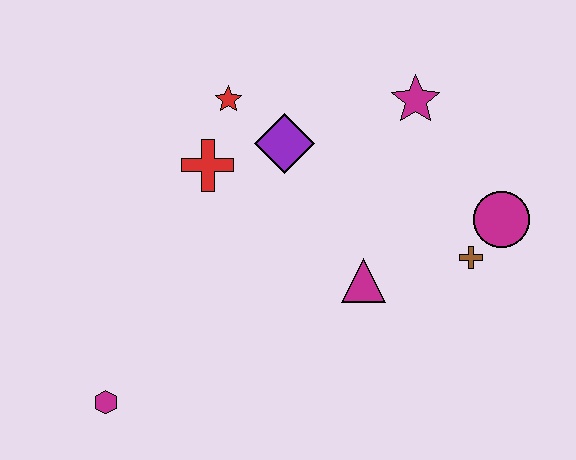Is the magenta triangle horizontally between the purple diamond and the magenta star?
Yes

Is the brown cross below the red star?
Yes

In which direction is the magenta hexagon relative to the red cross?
The magenta hexagon is below the red cross.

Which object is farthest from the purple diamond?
The magenta hexagon is farthest from the purple diamond.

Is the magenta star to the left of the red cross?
No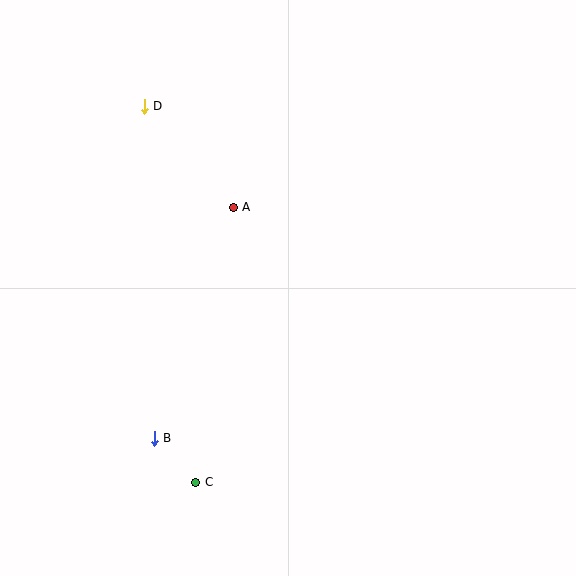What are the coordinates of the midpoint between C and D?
The midpoint between C and D is at (170, 294).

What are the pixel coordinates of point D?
Point D is at (144, 106).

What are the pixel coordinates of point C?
Point C is at (196, 482).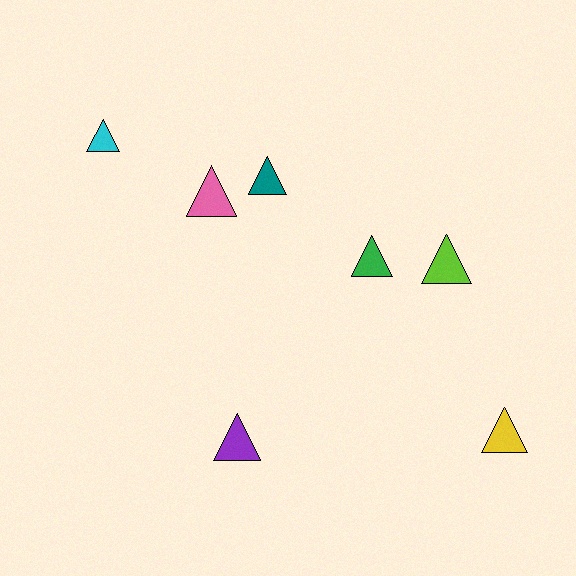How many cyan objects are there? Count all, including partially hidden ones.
There is 1 cyan object.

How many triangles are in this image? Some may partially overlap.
There are 7 triangles.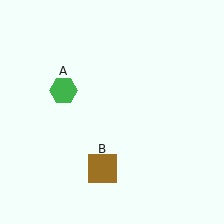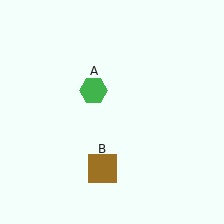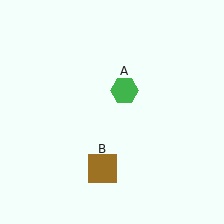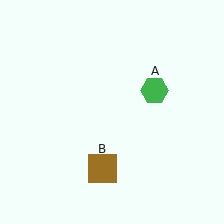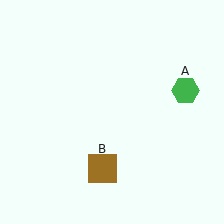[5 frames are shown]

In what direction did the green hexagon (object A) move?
The green hexagon (object A) moved right.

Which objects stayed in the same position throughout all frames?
Brown square (object B) remained stationary.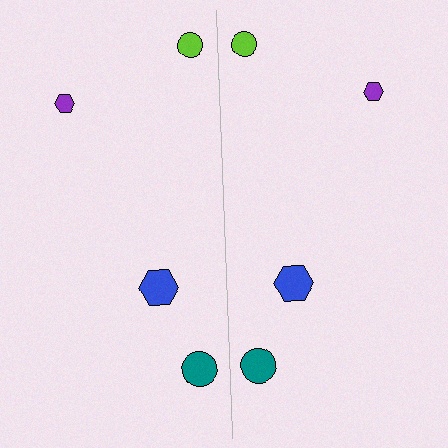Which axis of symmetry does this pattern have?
The pattern has a vertical axis of symmetry running through the center of the image.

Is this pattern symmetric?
Yes, this pattern has bilateral (reflection) symmetry.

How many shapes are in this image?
There are 8 shapes in this image.